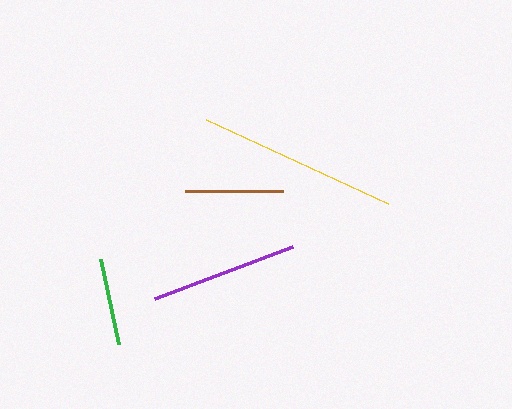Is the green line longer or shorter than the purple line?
The purple line is longer than the green line.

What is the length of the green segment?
The green segment is approximately 87 pixels long.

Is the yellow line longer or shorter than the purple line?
The yellow line is longer than the purple line.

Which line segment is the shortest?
The green line is the shortest at approximately 87 pixels.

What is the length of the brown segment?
The brown segment is approximately 98 pixels long.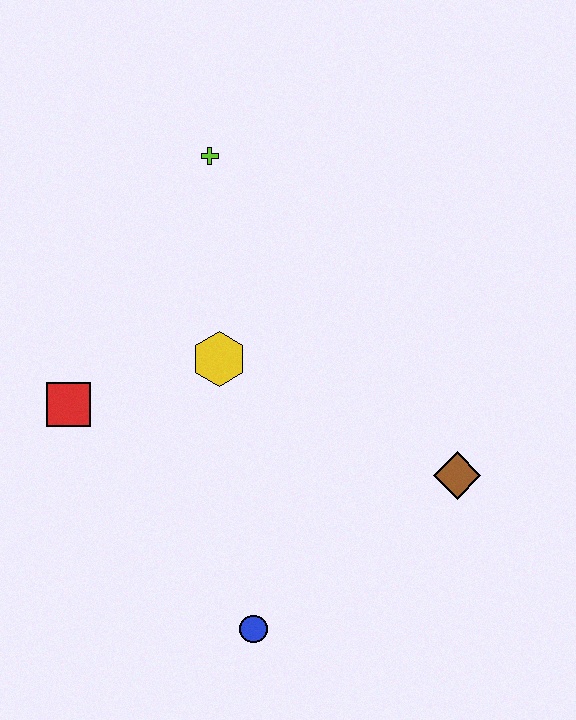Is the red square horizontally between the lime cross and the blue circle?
No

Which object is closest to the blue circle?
The brown diamond is closest to the blue circle.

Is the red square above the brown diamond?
Yes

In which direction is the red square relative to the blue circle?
The red square is above the blue circle.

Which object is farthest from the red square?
The brown diamond is farthest from the red square.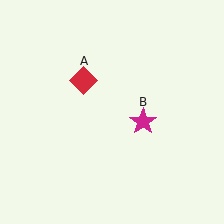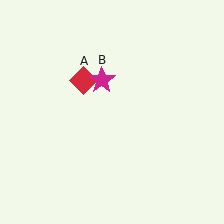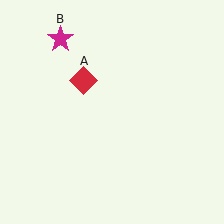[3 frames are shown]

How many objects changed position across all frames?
1 object changed position: magenta star (object B).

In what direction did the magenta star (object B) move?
The magenta star (object B) moved up and to the left.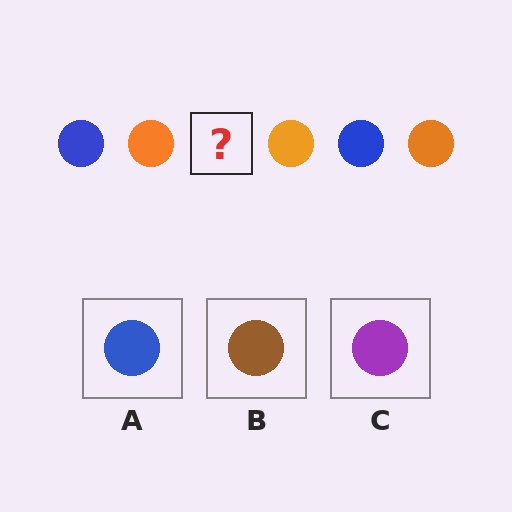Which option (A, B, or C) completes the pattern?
A.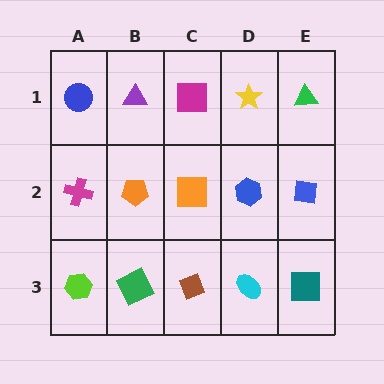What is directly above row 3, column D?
A blue hexagon.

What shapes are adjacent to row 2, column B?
A purple triangle (row 1, column B), a green square (row 3, column B), a magenta cross (row 2, column A), an orange square (row 2, column C).